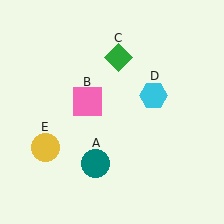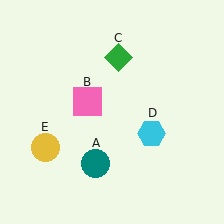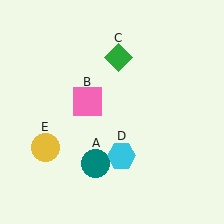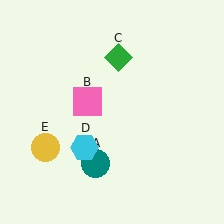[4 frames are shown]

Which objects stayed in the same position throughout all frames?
Teal circle (object A) and pink square (object B) and green diamond (object C) and yellow circle (object E) remained stationary.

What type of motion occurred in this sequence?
The cyan hexagon (object D) rotated clockwise around the center of the scene.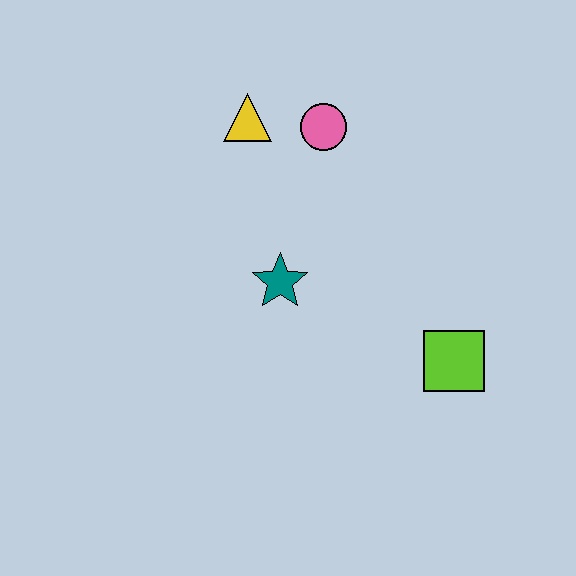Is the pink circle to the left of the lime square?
Yes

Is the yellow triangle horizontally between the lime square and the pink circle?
No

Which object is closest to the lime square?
The teal star is closest to the lime square.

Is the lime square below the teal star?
Yes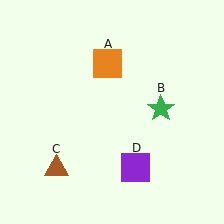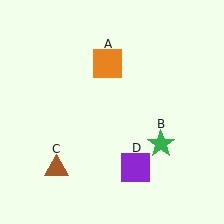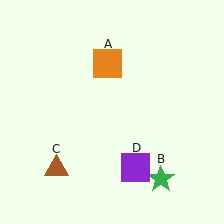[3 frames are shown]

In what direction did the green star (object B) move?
The green star (object B) moved down.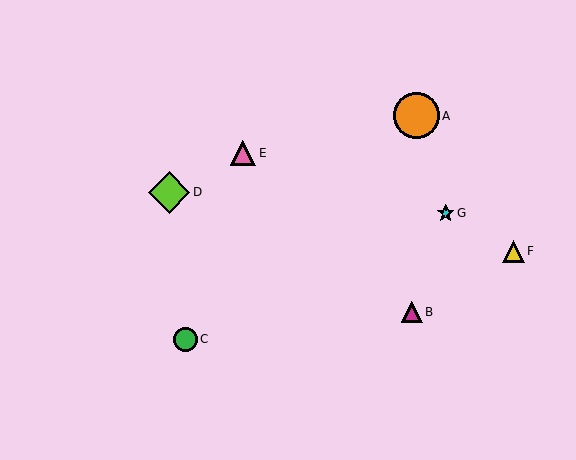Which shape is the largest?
The orange circle (labeled A) is the largest.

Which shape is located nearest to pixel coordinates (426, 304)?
The magenta triangle (labeled B) at (412, 312) is nearest to that location.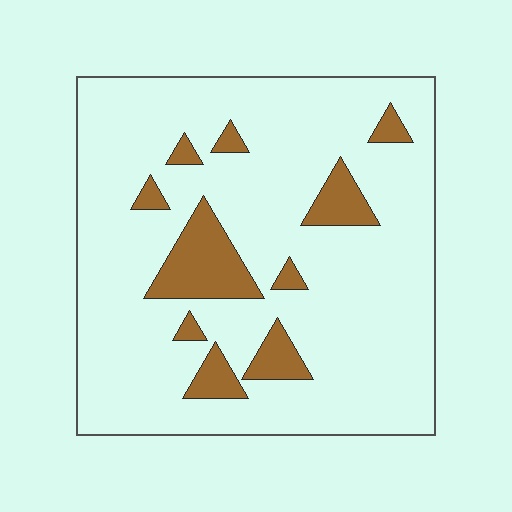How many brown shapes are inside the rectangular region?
10.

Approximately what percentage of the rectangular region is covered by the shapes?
Approximately 15%.